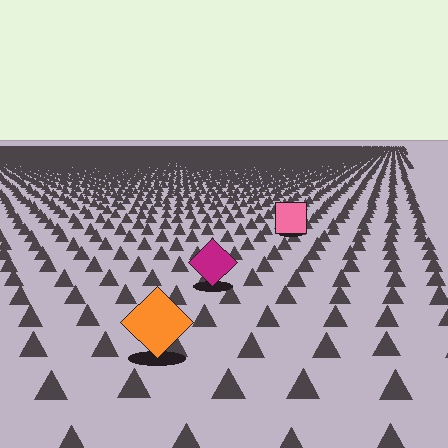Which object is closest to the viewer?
The orange diamond is closest. The texture marks near it are larger and more spread out.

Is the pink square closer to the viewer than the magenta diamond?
No. The magenta diamond is closer — you can tell from the texture gradient: the ground texture is coarser near it.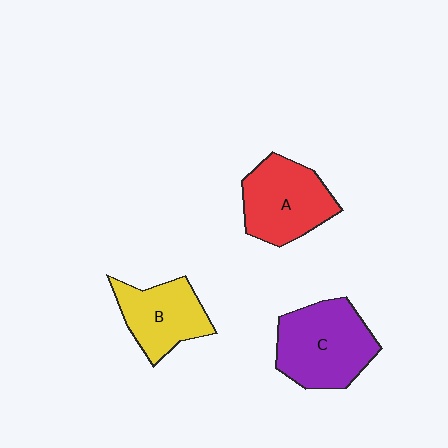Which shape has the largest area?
Shape C (purple).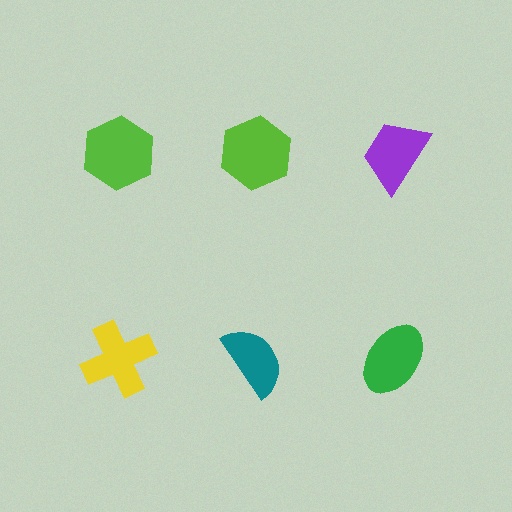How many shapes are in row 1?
3 shapes.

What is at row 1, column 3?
A purple trapezoid.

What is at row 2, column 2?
A teal semicircle.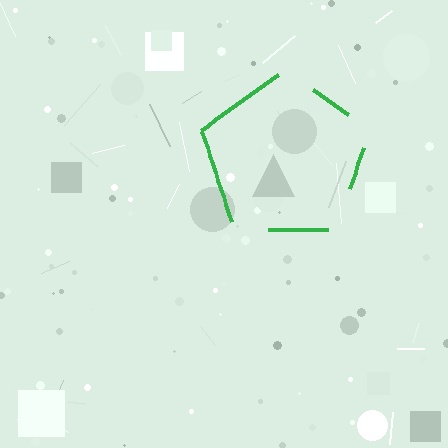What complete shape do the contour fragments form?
The contour fragments form a pentagon.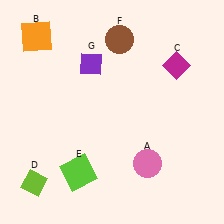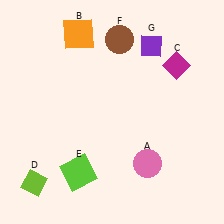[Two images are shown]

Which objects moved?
The objects that moved are: the orange square (B), the purple diamond (G).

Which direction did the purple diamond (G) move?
The purple diamond (G) moved right.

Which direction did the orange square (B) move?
The orange square (B) moved right.